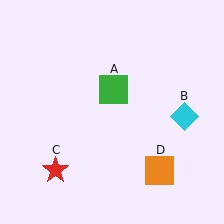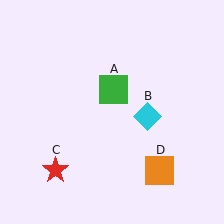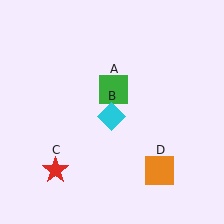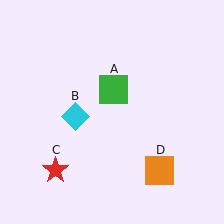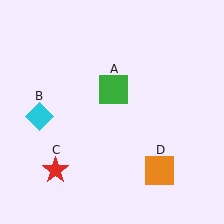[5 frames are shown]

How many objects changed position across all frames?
1 object changed position: cyan diamond (object B).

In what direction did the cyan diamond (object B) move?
The cyan diamond (object B) moved left.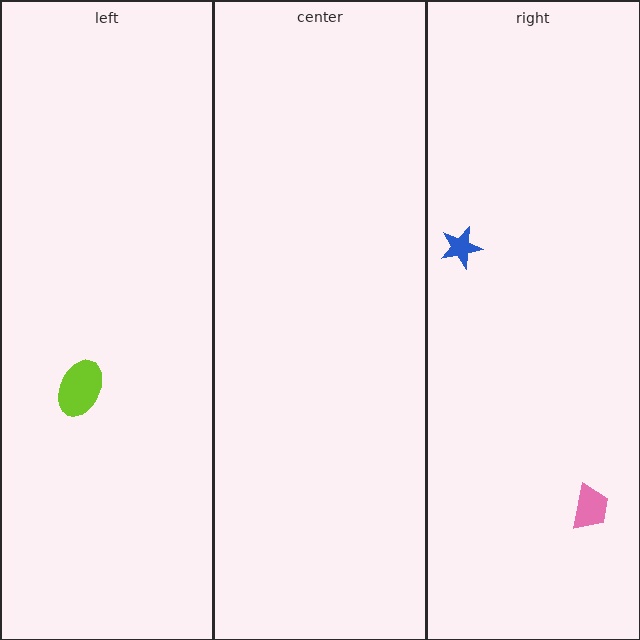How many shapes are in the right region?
2.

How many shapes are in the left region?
1.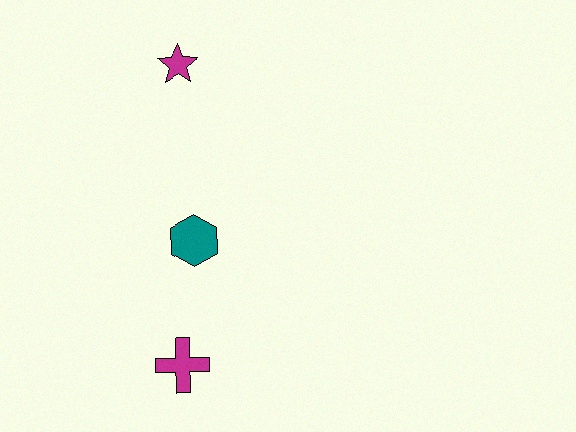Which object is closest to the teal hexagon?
The magenta cross is closest to the teal hexagon.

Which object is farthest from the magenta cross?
The magenta star is farthest from the magenta cross.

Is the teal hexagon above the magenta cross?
Yes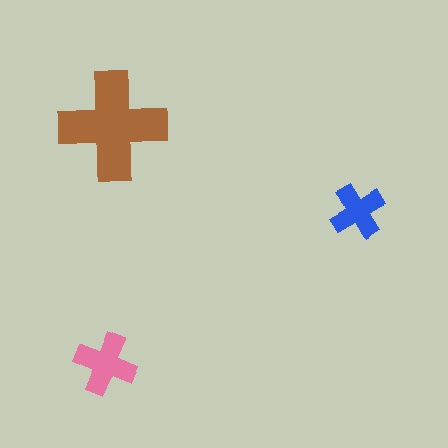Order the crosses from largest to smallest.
the brown one, the pink one, the blue one.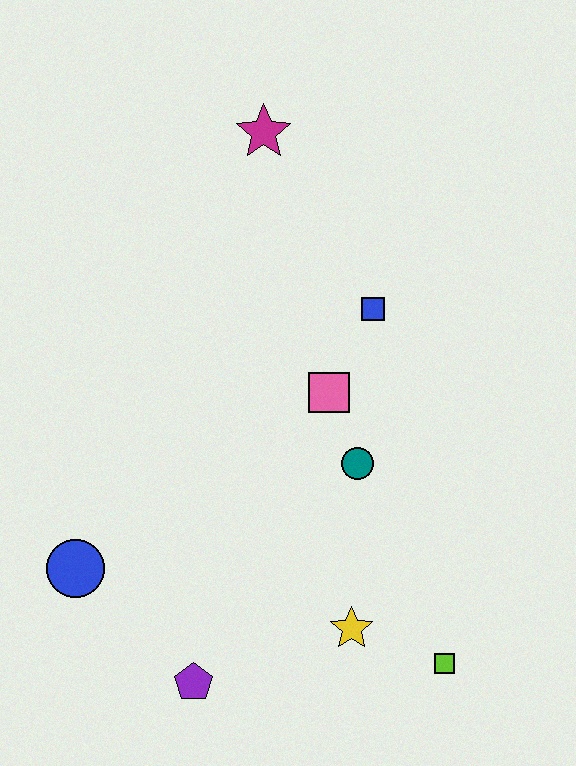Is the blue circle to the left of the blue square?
Yes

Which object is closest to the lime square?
The yellow star is closest to the lime square.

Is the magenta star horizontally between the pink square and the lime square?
No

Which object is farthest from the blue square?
The purple pentagon is farthest from the blue square.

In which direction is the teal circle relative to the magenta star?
The teal circle is below the magenta star.